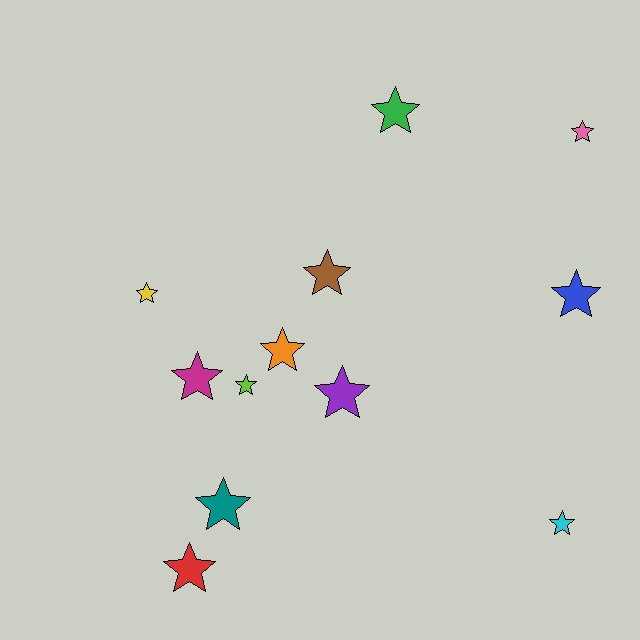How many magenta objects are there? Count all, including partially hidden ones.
There is 1 magenta object.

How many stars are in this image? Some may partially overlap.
There are 12 stars.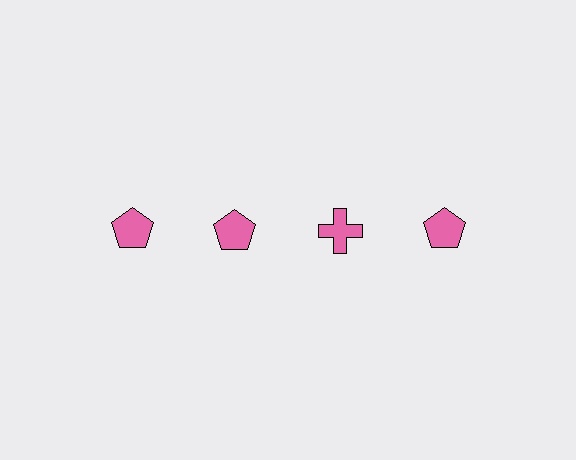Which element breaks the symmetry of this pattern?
The pink cross in the top row, center column breaks the symmetry. All other shapes are pink pentagons.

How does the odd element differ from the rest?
It has a different shape: cross instead of pentagon.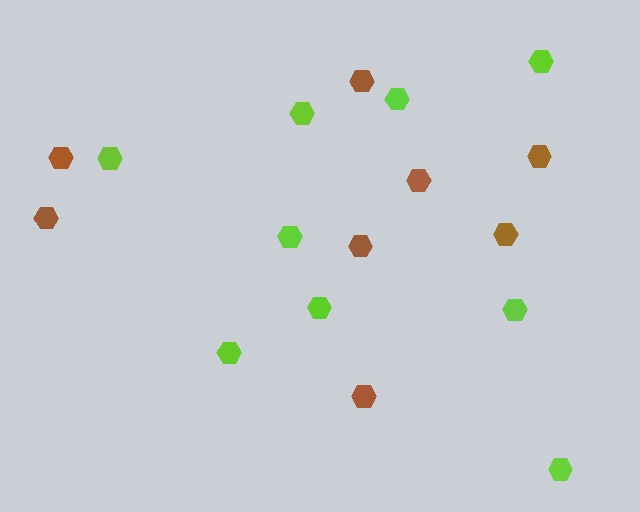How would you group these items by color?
There are 2 groups: one group of brown hexagons (8) and one group of lime hexagons (9).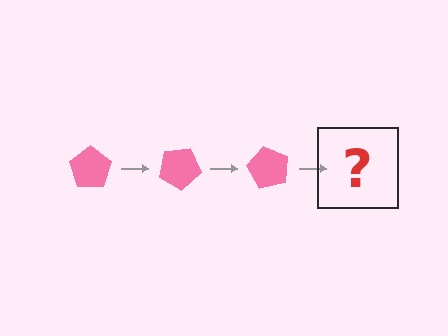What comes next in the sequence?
The next element should be a pink pentagon rotated 90 degrees.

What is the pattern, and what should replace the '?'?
The pattern is that the pentagon rotates 30 degrees each step. The '?' should be a pink pentagon rotated 90 degrees.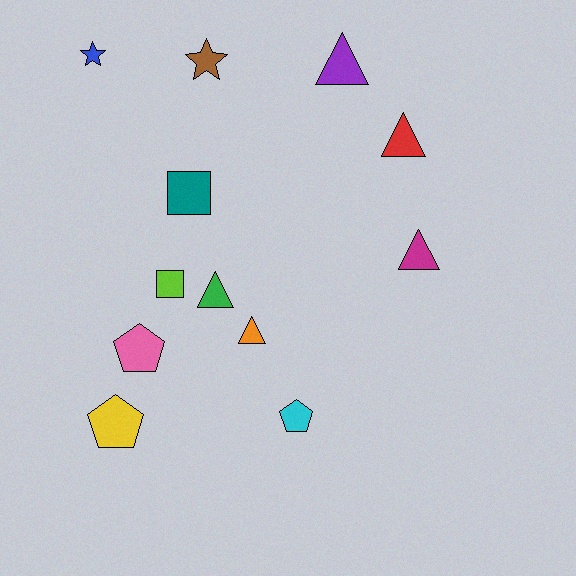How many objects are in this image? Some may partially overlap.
There are 12 objects.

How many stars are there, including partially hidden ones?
There are 2 stars.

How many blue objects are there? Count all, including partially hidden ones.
There is 1 blue object.